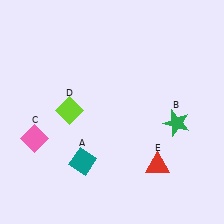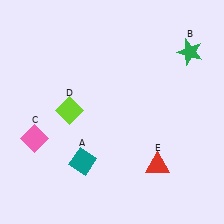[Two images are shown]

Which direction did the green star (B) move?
The green star (B) moved up.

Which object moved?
The green star (B) moved up.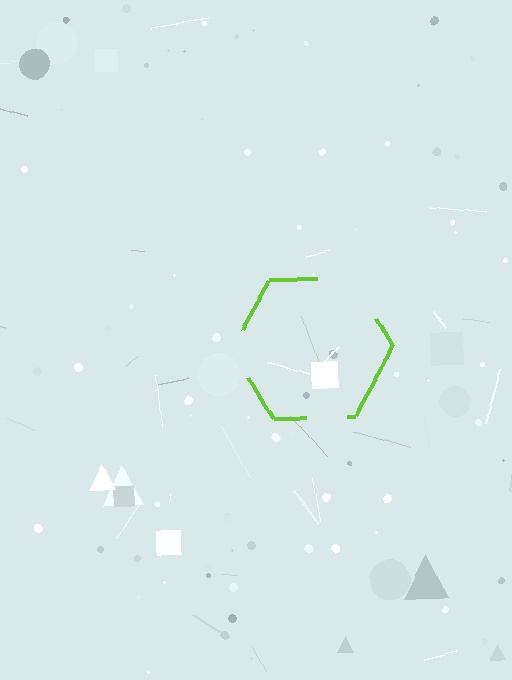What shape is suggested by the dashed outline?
The dashed outline suggests a hexagon.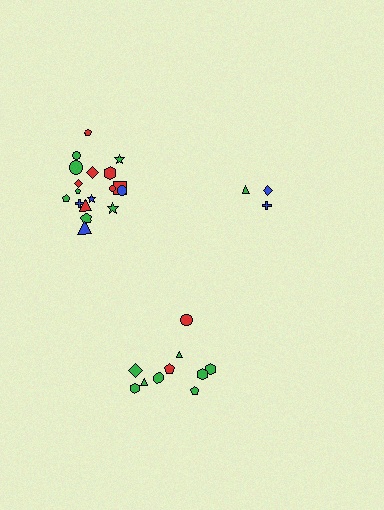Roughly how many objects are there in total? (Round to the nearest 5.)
Roughly 30 objects in total.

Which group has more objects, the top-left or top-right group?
The top-left group.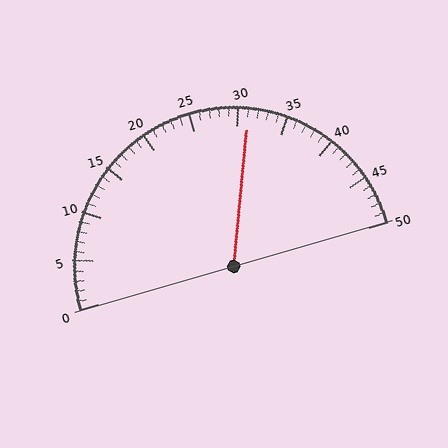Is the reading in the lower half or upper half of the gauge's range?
The reading is in the upper half of the range (0 to 50).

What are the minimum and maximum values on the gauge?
The gauge ranges from 0 to 50.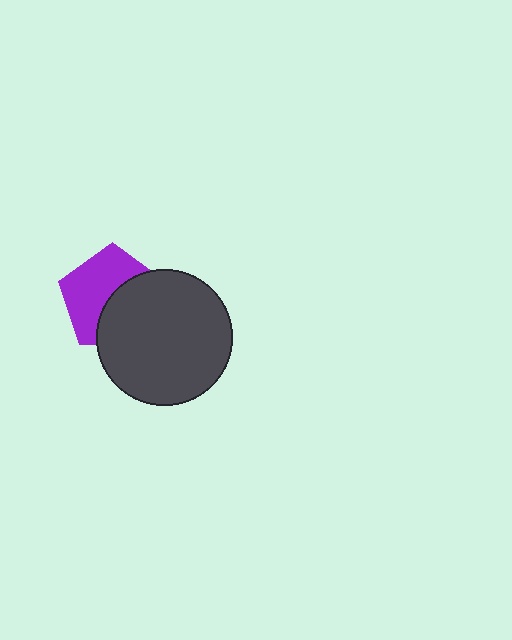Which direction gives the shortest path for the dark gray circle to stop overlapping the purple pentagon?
Moving toward the lower-right gives the shortest separation.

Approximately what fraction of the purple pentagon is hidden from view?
Roughly 47% of the purple pentagon is hidden behind the dark gray circle.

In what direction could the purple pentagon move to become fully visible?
The purple pentagon could move toward the upper-left. That would shift it out from behind the dark gray circle entirely.